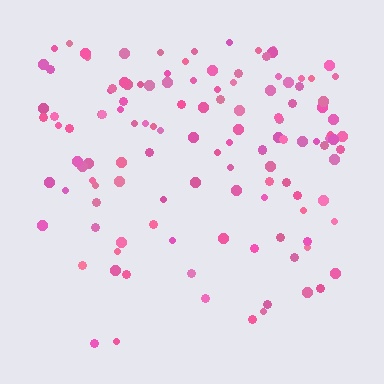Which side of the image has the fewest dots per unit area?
The bottom.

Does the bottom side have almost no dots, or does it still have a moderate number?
Still a moderate number, just noticeably fewer than the top.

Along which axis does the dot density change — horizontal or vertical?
Vertical.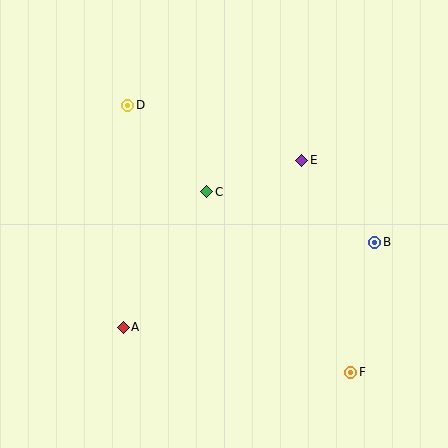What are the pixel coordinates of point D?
Point D is at (128, 105).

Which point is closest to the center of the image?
Point C at (207, 192) is closest to the center.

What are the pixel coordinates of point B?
Point B is at (375, 242).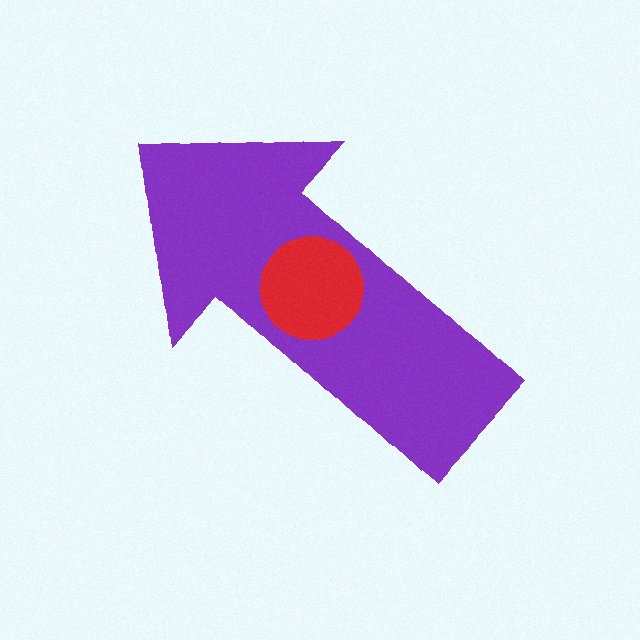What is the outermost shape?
The purple arrow.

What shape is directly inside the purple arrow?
The red circle.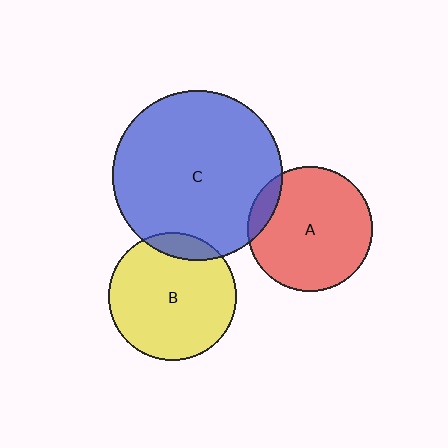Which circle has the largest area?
Circle C (blue).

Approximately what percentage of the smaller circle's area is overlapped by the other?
Approximately 10%.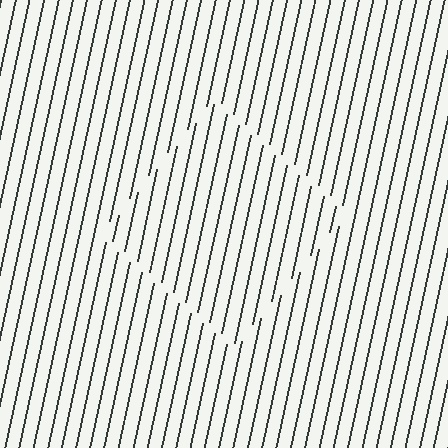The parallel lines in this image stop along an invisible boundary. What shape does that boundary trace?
An illusory square. The interior of the shape contains the same grating, shifted by half a period — the contour is defined by the phase discontinuity where line-ends from the inner and outer gratings abut.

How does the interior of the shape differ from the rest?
The interior of the shape contains the same grating, shifted by half a period — the contour is defined by the phase discontinuity where line-ends from the inner and outer gratings abut.